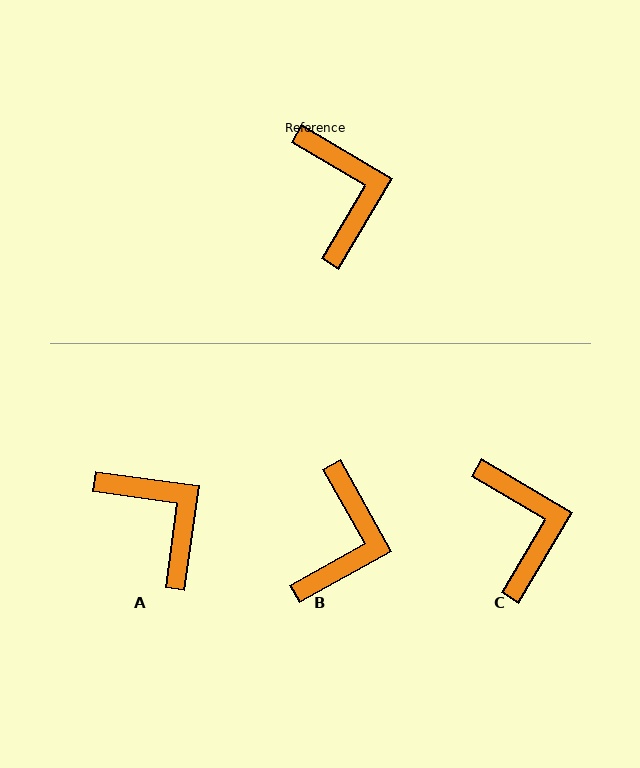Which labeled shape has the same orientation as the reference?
C.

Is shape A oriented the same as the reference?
No, it is off by about 23 degrees.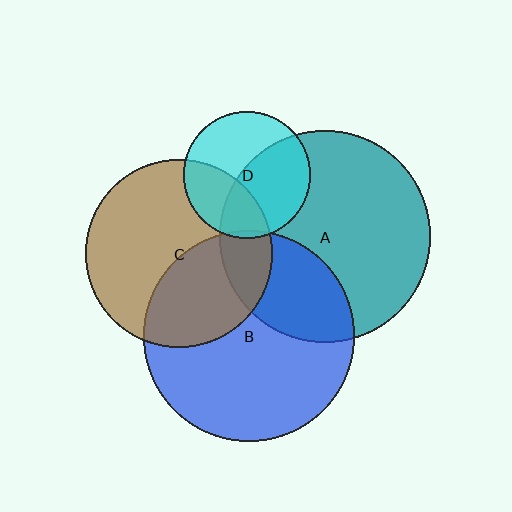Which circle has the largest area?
Circle A (teal).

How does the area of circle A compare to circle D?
Approximately 2.8 times.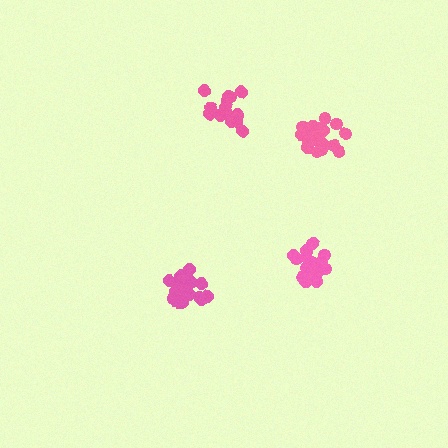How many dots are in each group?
Group 1: 18 dots, Group 2: 21 dots, Group 3: 21 dots, Group 4: 21 dots (81 total).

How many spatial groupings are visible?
There are 4 spatial groupings.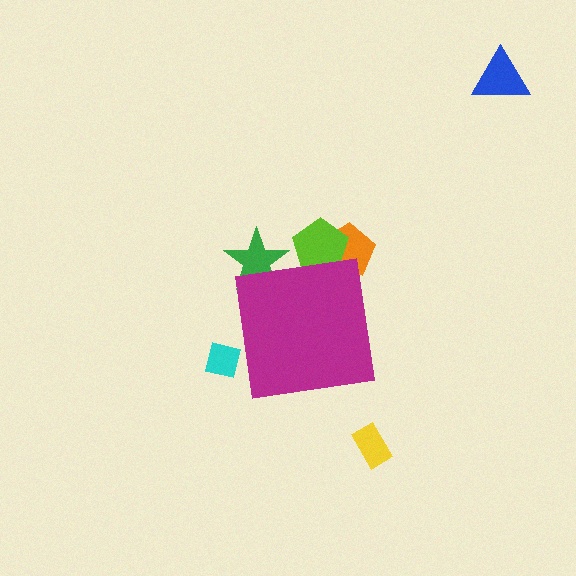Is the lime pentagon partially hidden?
Yes, the lime pentagon is partially hidden behind the magenta square.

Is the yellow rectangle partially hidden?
No, the yellow rectangle is fully visible.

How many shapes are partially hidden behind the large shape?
4 shapes are partially hidden.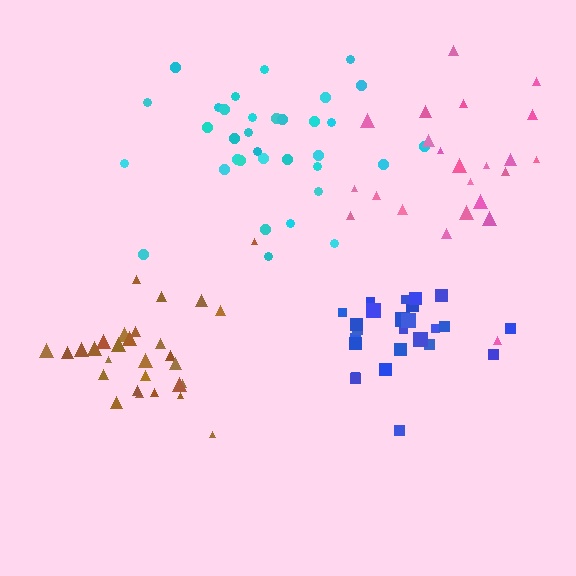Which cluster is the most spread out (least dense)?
Pink.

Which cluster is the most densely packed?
Blue.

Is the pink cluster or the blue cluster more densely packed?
Blue.